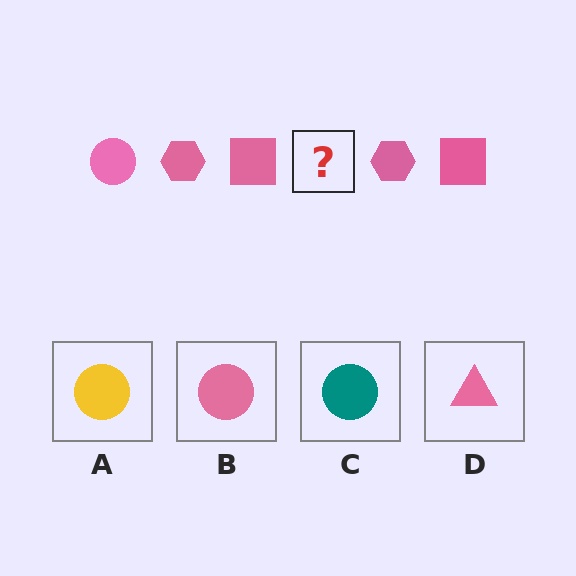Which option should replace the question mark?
Option B.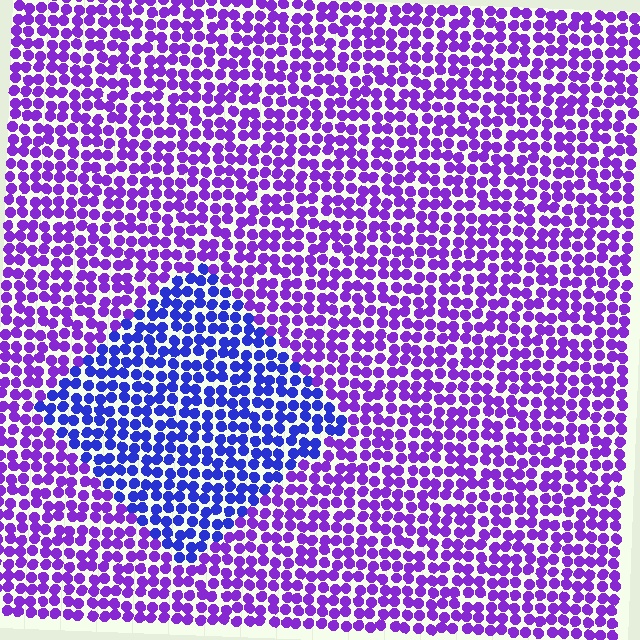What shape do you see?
I see a diamond.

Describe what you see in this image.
The image is filled with small purple elements in a uniform arrangement. A diamond-shaped region is visible where the elements are tinted to a slightly different hue, forming a subtle color boundary.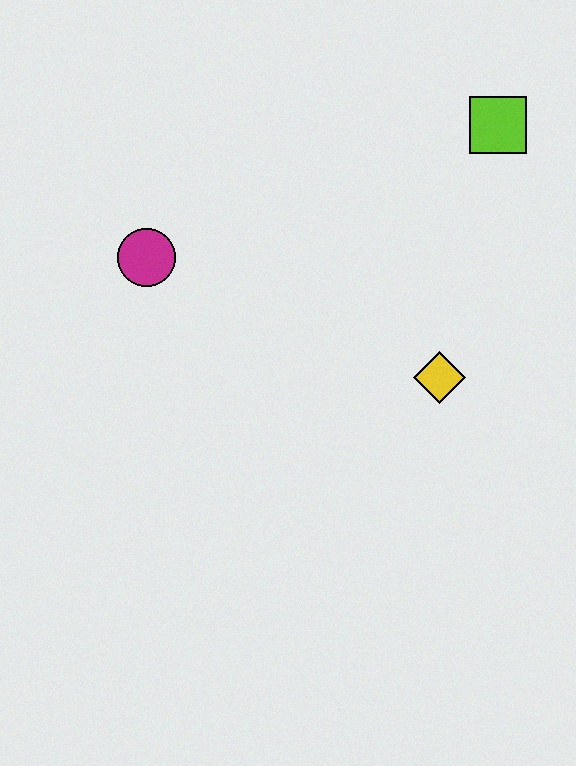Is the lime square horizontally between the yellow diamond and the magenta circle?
No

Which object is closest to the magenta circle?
The yellow diamond is closest to the magenta circle.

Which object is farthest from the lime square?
The magenta circle is farthest from the lime square.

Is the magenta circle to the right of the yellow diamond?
No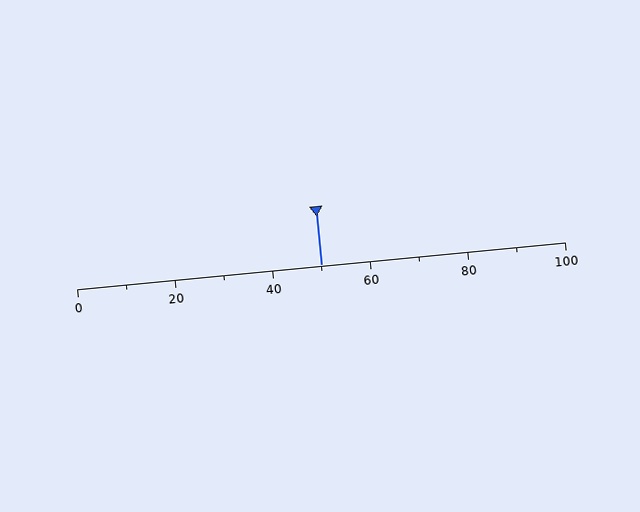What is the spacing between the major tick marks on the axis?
The major ticks are spaced 20 apart.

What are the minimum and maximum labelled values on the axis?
The axis runs from 0 to 100.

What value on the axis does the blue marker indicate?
The marker indicates approximately 50.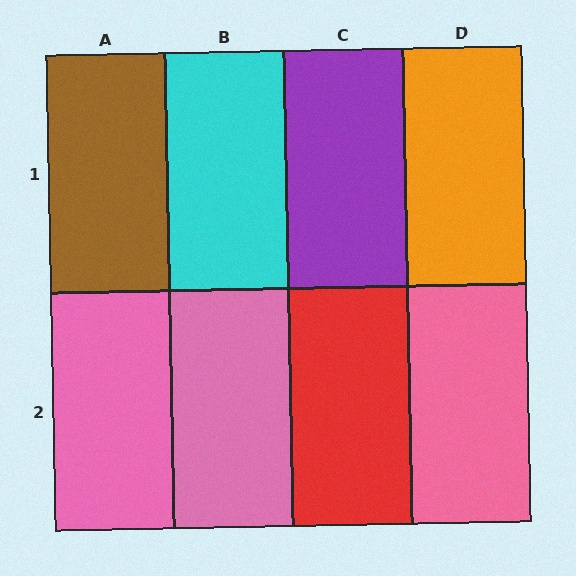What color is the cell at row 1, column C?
Purple.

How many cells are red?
1 cell is red.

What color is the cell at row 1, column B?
Cyan.